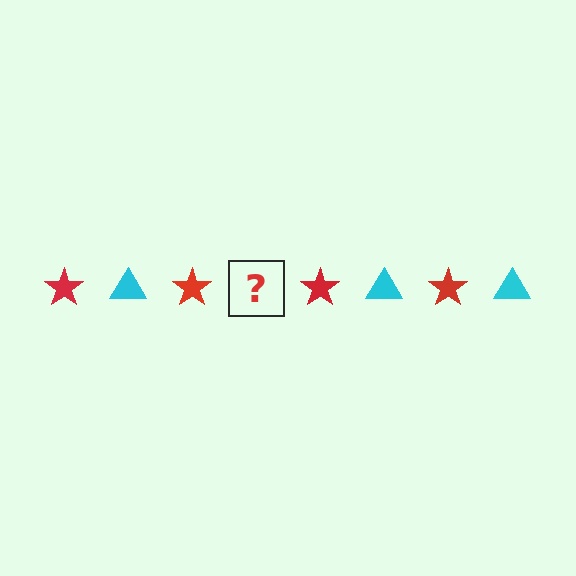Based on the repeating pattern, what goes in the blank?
The blank should be a cyan triangle.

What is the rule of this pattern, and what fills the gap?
The rule is that the pattern alternates between red star and cyan triangle. The gap should be filled with a cyan triangle.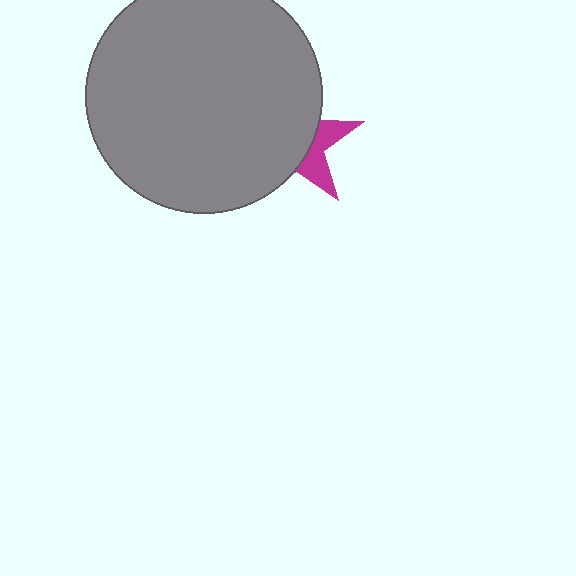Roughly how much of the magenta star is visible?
A small part of it is visible (roughly 31%).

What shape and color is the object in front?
The object in front is a gray circle.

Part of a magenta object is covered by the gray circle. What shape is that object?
It is a star.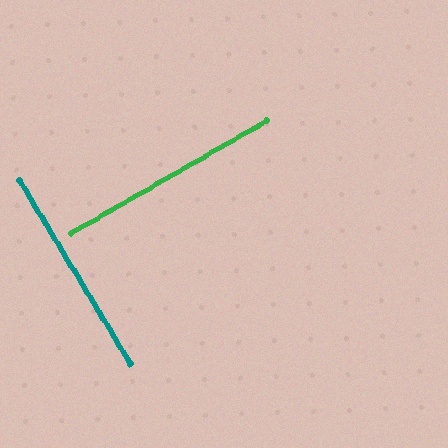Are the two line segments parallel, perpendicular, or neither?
Perpendicular — they meet at approximately 89°.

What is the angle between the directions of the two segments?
Approximately 89 degrees.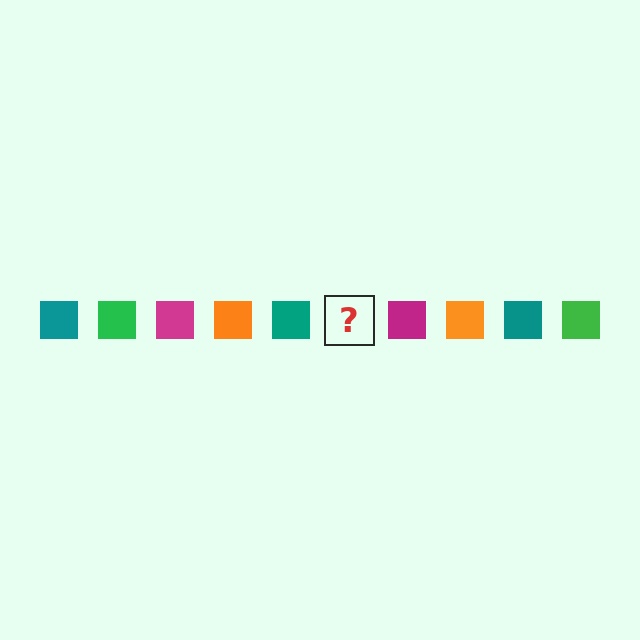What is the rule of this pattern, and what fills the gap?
The rule is that the pattern cycles through teal, green, magenta, orange squares. The gap should be filled with a green square.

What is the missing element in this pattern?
The missing element is a green square.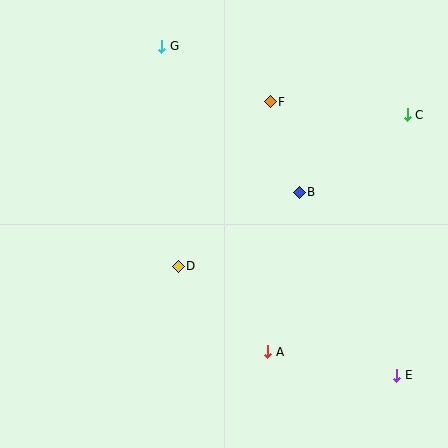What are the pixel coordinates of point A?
Point A is at (268, 352).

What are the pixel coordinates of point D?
Point D is at (178, 266).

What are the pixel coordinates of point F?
Point F is at (270, 102).